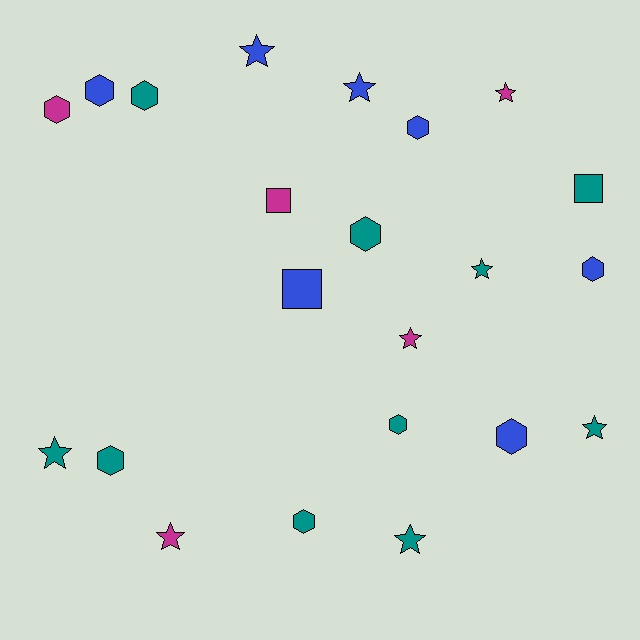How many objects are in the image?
There are 22 objects.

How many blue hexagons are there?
There are 4 blue hexagons.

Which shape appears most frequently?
Hexagon, with 10 objects.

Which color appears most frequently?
Teal, with 10 objects.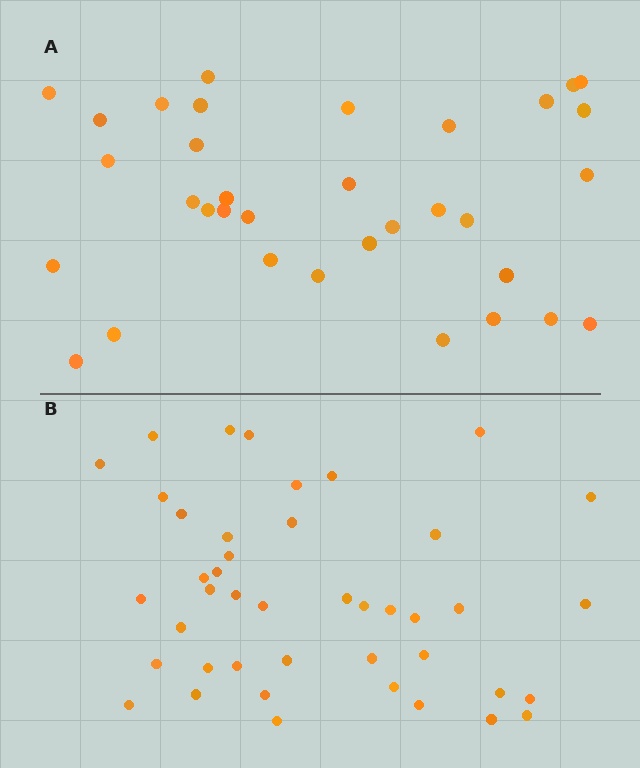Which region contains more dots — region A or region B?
Region B (the bottom region) has more dots.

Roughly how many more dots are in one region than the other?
Region B has roughly 8 or so more dots than region A.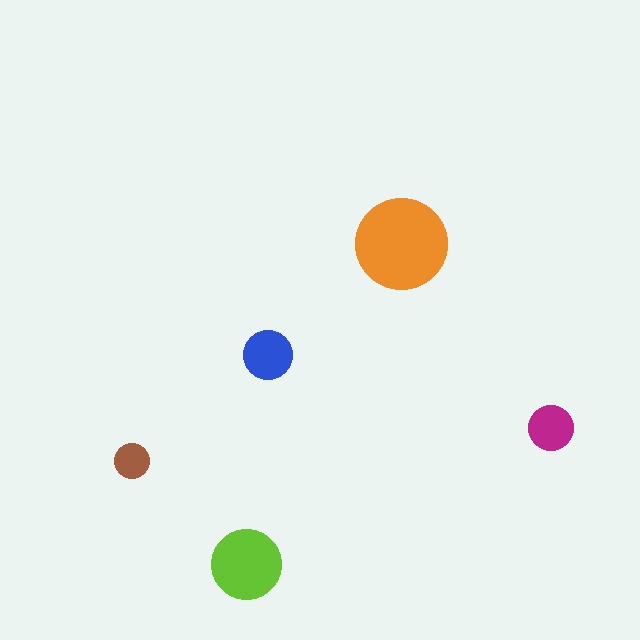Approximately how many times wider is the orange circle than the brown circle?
About 2.5 times wider.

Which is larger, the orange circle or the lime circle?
The orange one.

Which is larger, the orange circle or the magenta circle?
The orange one.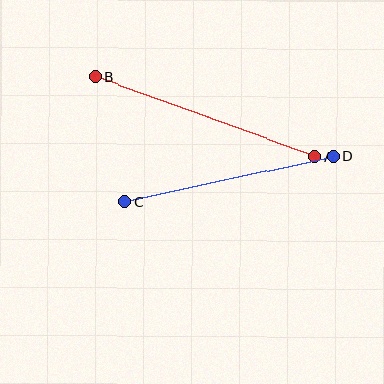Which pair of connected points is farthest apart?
Points A and B are farthest apart.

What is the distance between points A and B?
The distance is approximately 234 pixels.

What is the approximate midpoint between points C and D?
The midpoint is at approximately (229, 179) pixels.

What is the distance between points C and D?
The distance is approximately 214 pixels.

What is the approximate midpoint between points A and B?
The midpoint is at approximately (205, 117) pixels.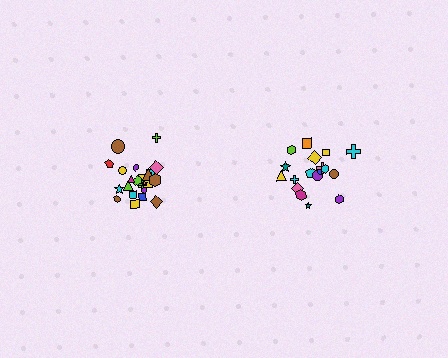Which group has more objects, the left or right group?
The left group.